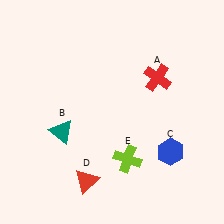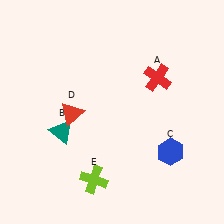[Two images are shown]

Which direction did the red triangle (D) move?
The red triangle (D) moved up.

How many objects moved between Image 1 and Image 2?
2 objects moved between the two images.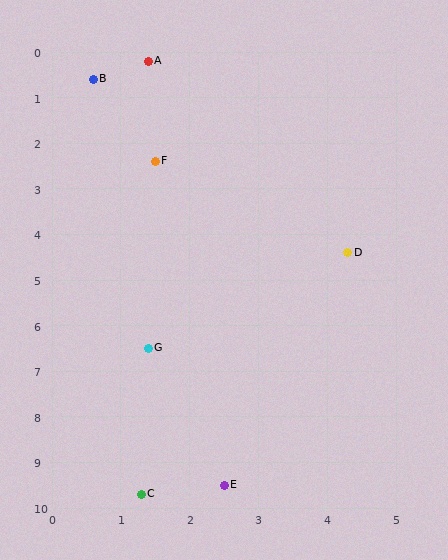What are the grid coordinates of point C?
Point C is at approximately (1.3, 9.7).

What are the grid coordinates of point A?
Point A is at approximately (1.4, 0.2).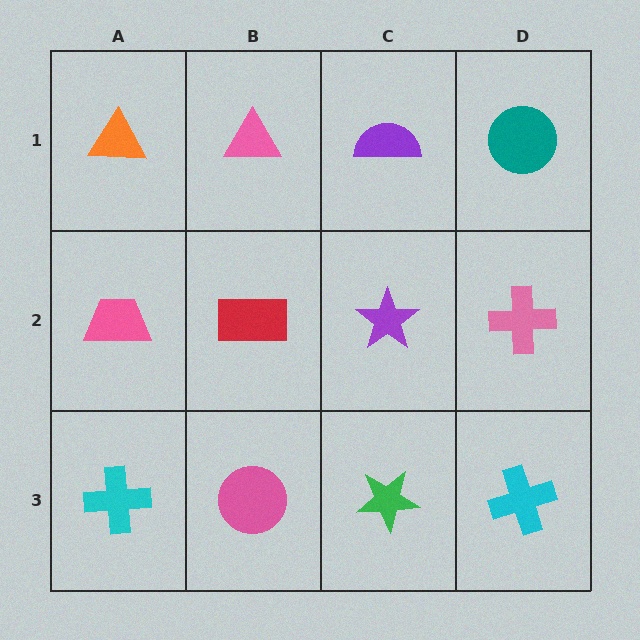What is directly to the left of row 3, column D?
A green star.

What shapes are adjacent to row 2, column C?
A purple semicircle (row 1, column C), a green star (row 3, column C), a red rectangle (row 2, column B), a pink cross (row 2, column D).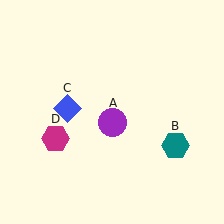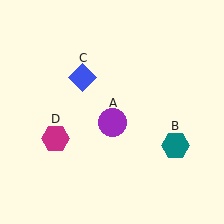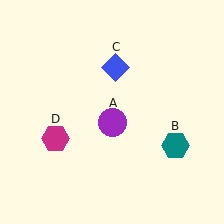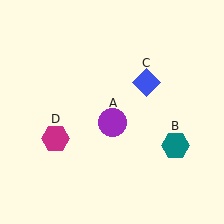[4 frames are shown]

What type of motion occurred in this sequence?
The blue diamond (object C) rotated clockwise around the center of the scene.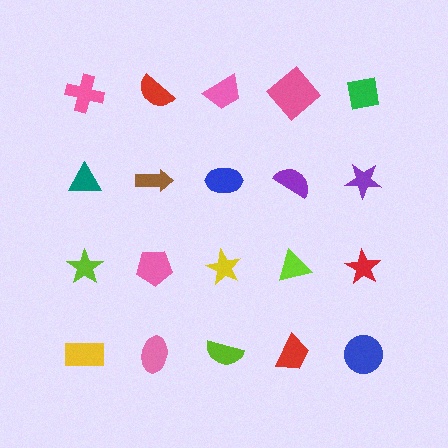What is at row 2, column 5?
A purple star.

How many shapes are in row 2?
5 shapes.